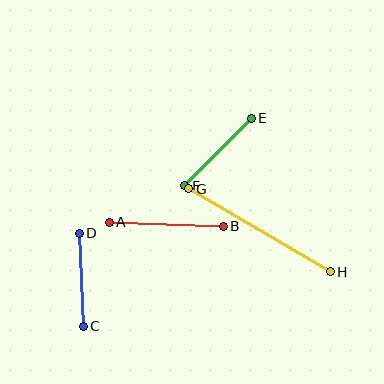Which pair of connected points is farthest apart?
Points G and H are farthest apart.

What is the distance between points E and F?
The distance is approximately 95 pixels.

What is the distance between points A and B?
The distance is approximately 114 pixels.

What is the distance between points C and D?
The distance is approximately 93 pixels.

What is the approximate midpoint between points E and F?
The midpoint is at approximately (218, 152) pixels.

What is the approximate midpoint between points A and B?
The midpoint is at approximately (166, 224) pixels.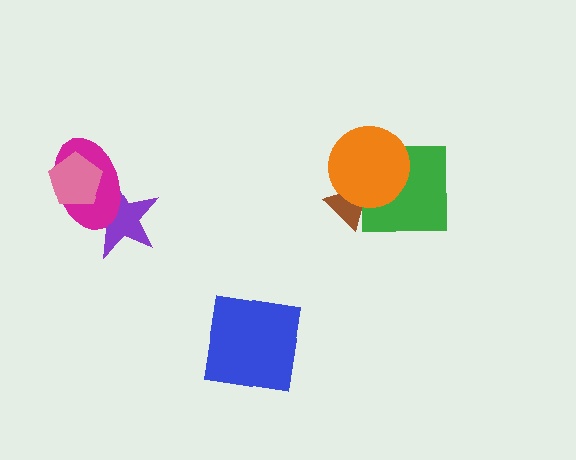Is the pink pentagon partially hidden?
No, no other shape covers it.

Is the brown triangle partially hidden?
Yes, it is partially covered by another shape.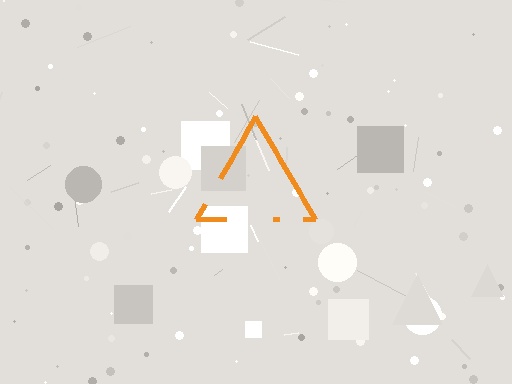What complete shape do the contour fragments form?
The contour fragments form a triangle.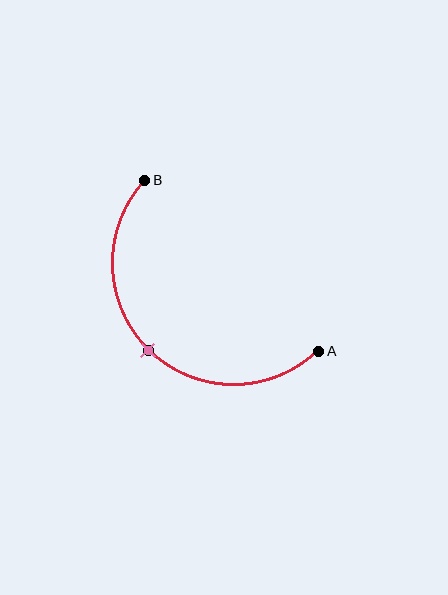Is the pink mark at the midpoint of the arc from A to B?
Yes. The pink mark lies on the arc at equal arc-length from both A and B — it is the arc midpoint.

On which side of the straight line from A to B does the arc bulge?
The arc bulges below and to the left of the straight line connecting A and B.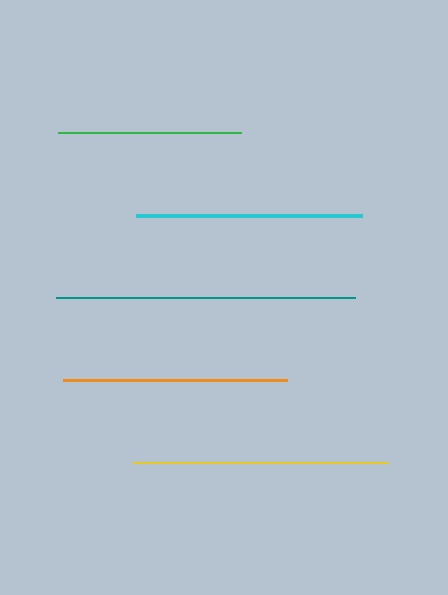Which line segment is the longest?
The teal line is the longest at approximately 299 pixels.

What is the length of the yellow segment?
The yellow segment is approximately 255 pixels long.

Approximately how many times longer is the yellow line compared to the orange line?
The yellow line is approximately 1.1 times the length of the orange line.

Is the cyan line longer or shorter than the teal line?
The teal line is longer than the cyan line.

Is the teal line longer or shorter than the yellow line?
The teal line is longer than the yellow line.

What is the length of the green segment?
The green segment is approximately 183 pixels long.